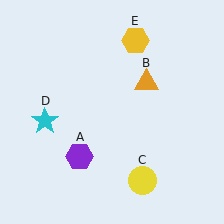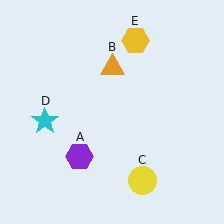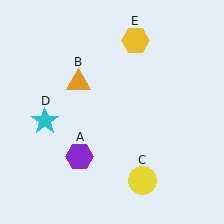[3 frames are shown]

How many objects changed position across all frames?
1 object changed position: orange triangle (object B).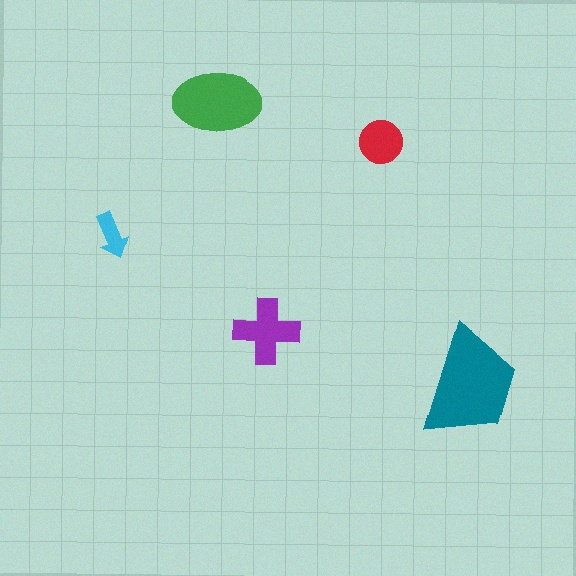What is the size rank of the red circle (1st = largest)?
4th.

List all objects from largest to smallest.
The teal trapezoid, the green ellipse, the purple cross, the red circle, the cyan arrow.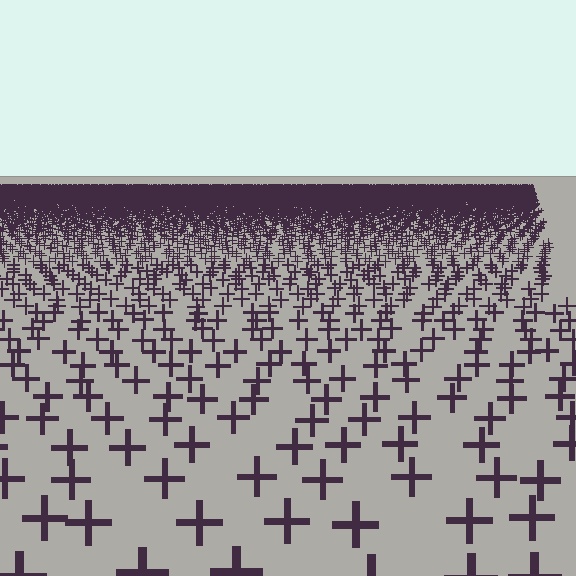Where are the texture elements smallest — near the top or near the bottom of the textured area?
Near the top.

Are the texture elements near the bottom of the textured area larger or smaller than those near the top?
Larger. Near the bottom, elements are closer to the viewer and appear at a bigger on-screen size.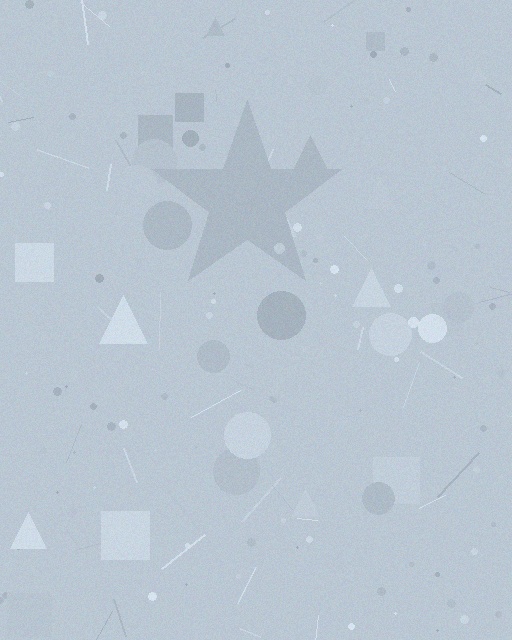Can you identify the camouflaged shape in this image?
The camouflaged shape is a star.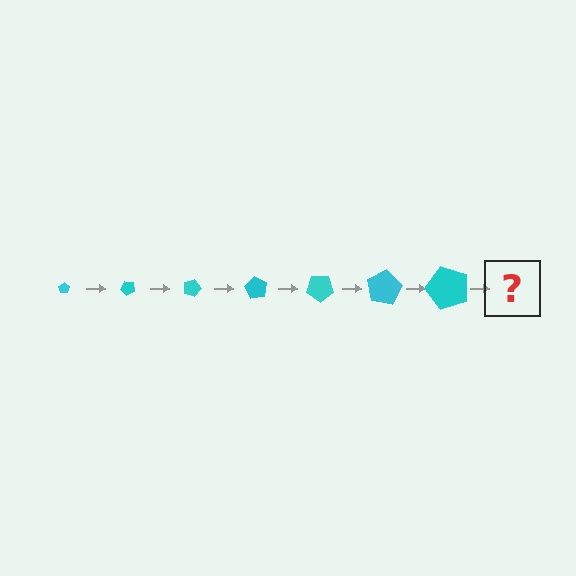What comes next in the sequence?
The next element should be a pentagon, larger than the previous one and rotated 315 degrees from the start.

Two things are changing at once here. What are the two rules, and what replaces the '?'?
The two rules are that the pentagon grows larger each step and it rotates 45 degrees each step. The '?' should be a pentagon, larger than the previous one and rotated 315 degrees from the start.